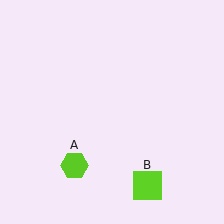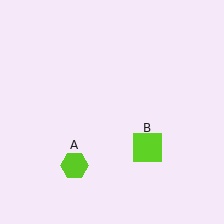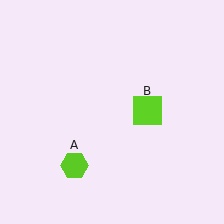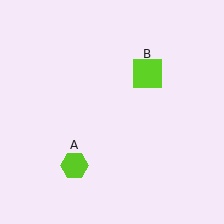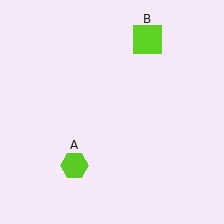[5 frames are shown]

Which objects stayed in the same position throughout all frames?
Lime hexagon (object A) remained stationary.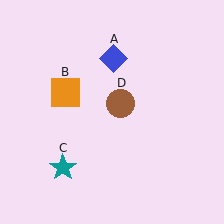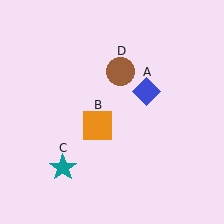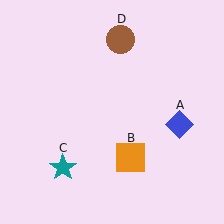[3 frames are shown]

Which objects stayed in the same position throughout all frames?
Teal star (object C) remained stationary.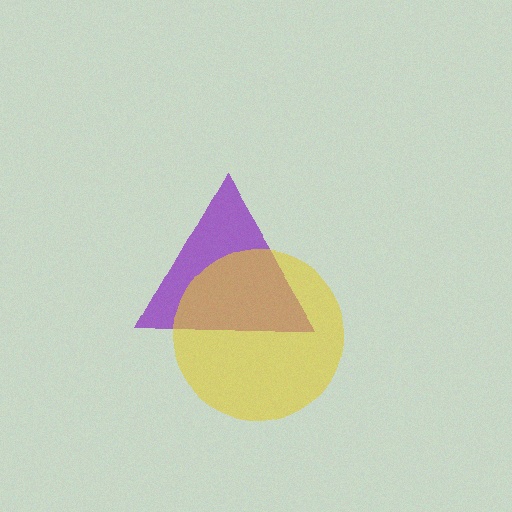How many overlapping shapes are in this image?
There are 2 overlapping shapes in the image.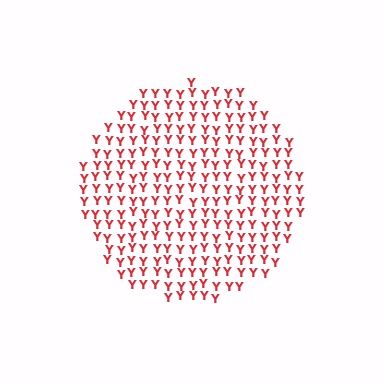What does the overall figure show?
The overall figure shows a circle.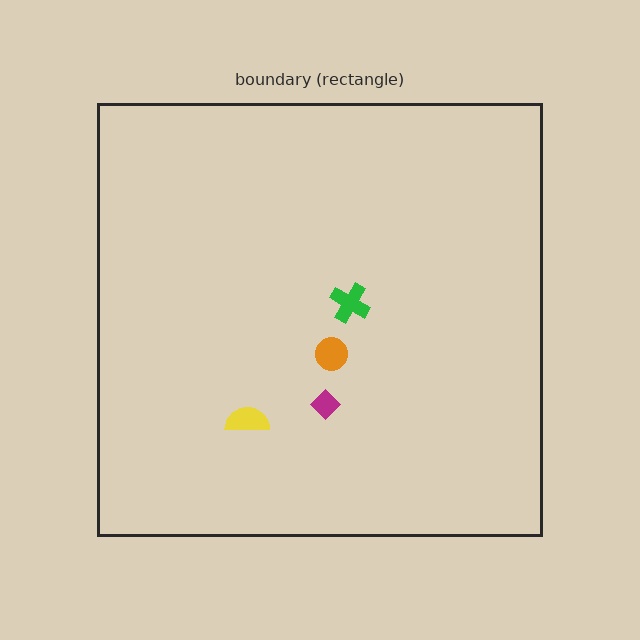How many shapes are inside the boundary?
4 inside, 0 outside.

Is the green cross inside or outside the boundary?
Inside.